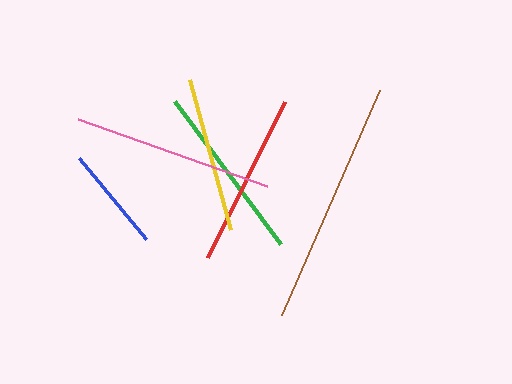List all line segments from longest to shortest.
From longest to shortest: brown, pink, green, red, yellow, blue.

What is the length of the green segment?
The green segment is approximately 178 pixels long.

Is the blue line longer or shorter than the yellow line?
The yellow line is longer than the blue line.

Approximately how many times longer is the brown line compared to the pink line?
The brown line is approximately 1.2 times the length of the pink line.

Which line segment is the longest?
The brown line is the longest at approximately 245 pixels.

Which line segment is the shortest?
The blue line is the shortest at approximately 105 pixels.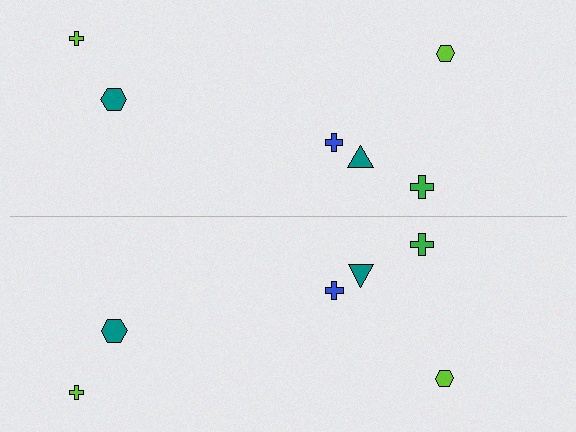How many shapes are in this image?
There are 12 shapes in this image.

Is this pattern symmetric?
Yes, this pattern has bilateral (reflection) symmetry.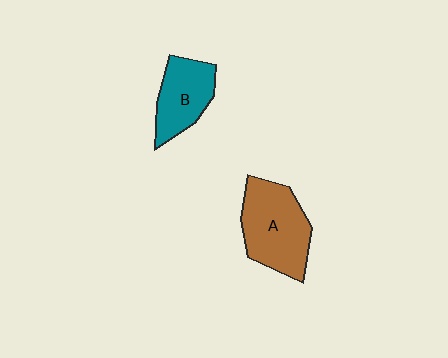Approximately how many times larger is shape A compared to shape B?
Approximately 1.4 times.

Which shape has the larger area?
Shape A (brown).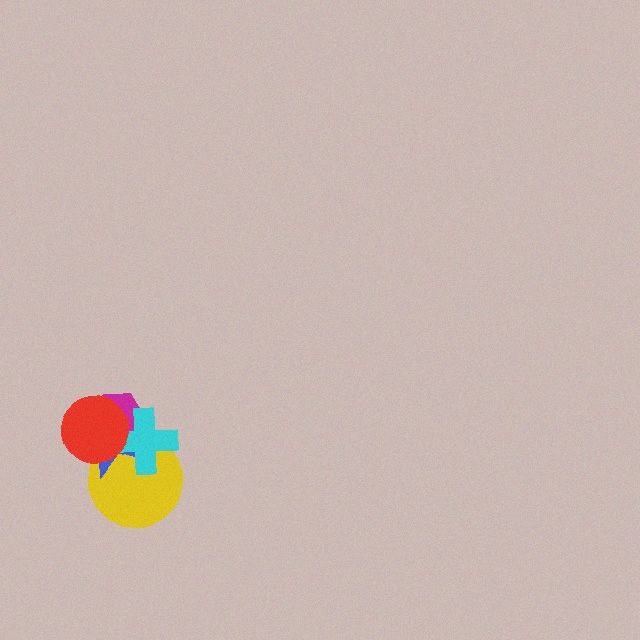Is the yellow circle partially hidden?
Yes, it is partially covered by another shape.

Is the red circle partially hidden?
No, no other shape covers it.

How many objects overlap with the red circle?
4 objects overlap with the red circle.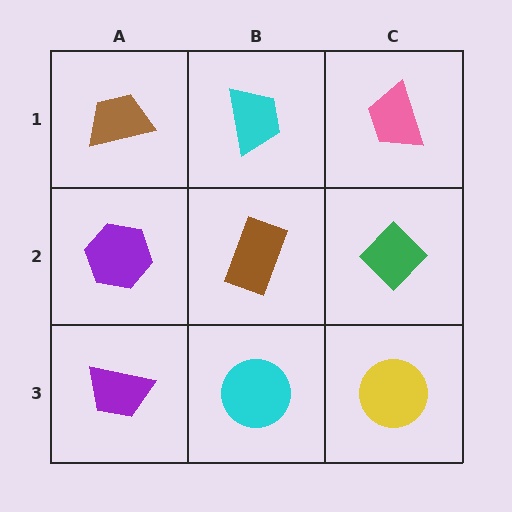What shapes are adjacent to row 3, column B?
A brown rectangle (row 2, column B), a purple trapezoid (row 3, column A), a yellow circle (row 3, column C).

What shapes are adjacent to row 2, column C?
A pink trapezoid (row 1, column C), a yellow circle (row 3, column C), a brown rectangle (row 2, column B).